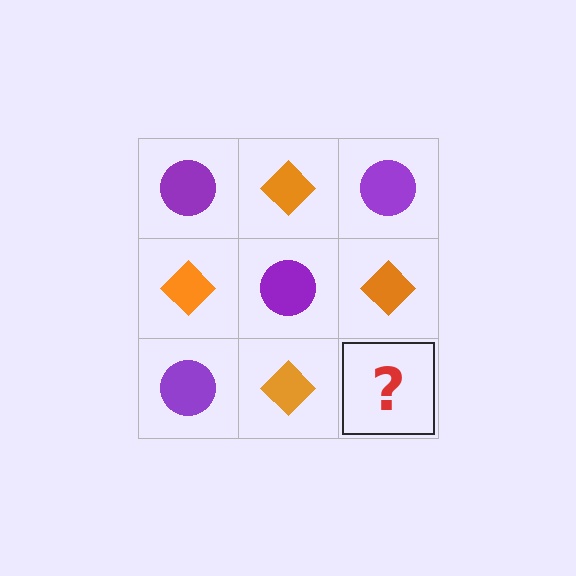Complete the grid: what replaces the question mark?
The question mark should be replaced with a purple circle.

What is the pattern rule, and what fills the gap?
The rule is that it alternates purple circle and orange diamond in a checkerboard pattern. The gap should be filled with a purple circle.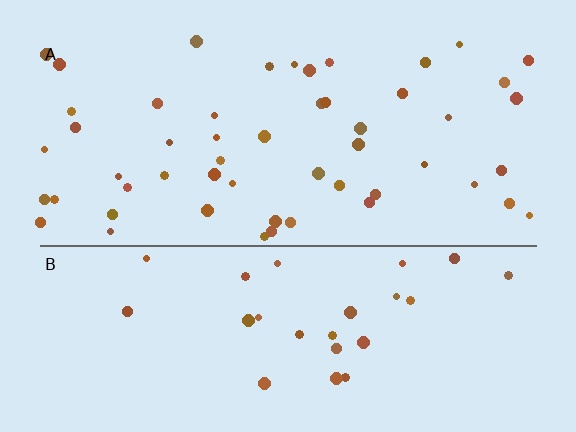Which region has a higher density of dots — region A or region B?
A (the top).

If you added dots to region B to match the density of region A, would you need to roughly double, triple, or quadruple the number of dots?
Approximately double.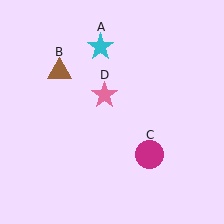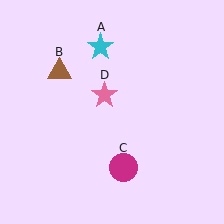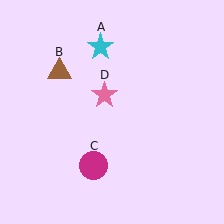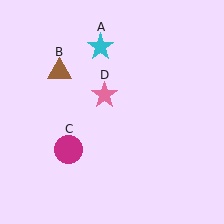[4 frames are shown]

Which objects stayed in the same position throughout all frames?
Cyan star (object A) and brown triangle (object B) and pink star (object D) remained stationary.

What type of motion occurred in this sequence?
The magenta circle (object C) rotated clockwise around the center of the scene.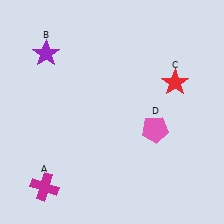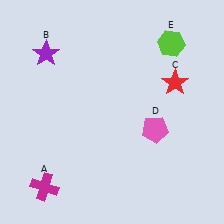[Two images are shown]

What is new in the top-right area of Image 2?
A lime hexagon (E) was added in the top-right area of Image 2.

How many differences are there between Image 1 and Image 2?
There is 1 difference between the two images.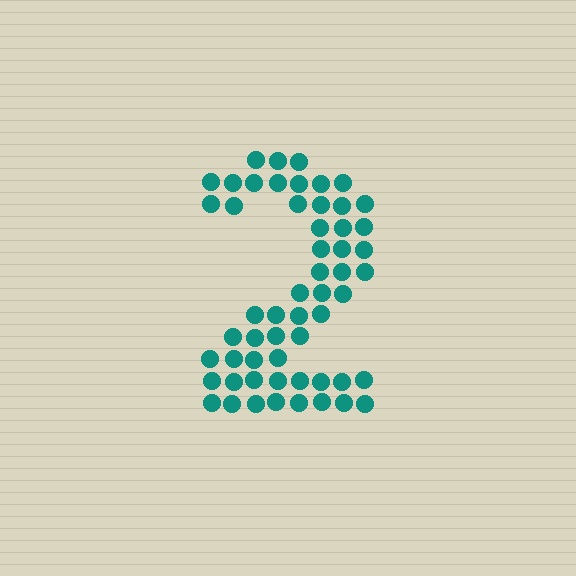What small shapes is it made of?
It is made of small circles.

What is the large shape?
The large shape is the digit 2.